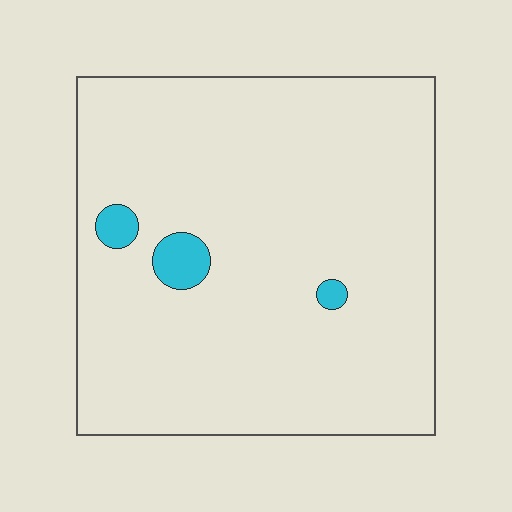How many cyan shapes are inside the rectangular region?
3.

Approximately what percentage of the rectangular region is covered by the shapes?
Approximately 5%.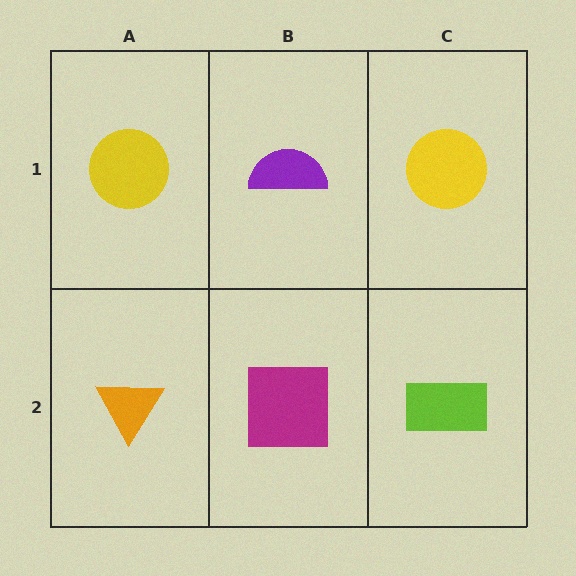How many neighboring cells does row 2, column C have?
2.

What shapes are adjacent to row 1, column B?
A magenta square (row 2, column B), a yellow circle (row 1, column A), a yellow circle (row 1, column C).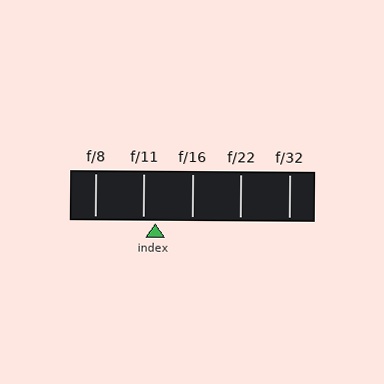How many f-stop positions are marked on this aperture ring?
There are 5 f-stop positions marked.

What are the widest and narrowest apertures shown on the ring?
The widest aperture shown is f/8 and the narrowest is f/32.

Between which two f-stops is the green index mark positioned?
The index mark is between f/11 and f/16.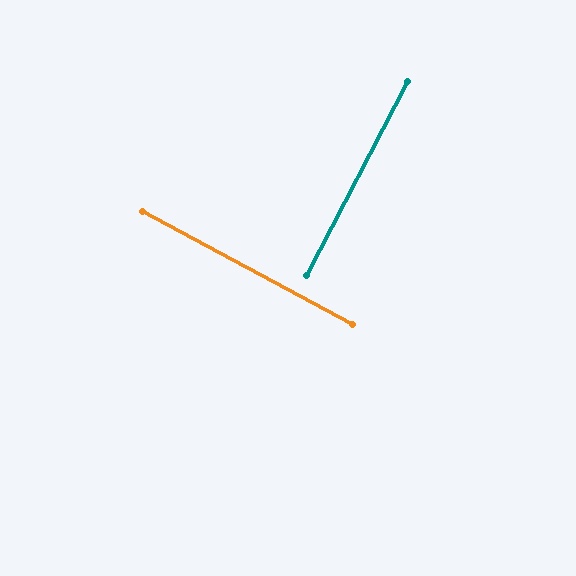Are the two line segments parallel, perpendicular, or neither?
Perpendicular — they meet at approximately 89°.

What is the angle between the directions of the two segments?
Approximately 89 degrees.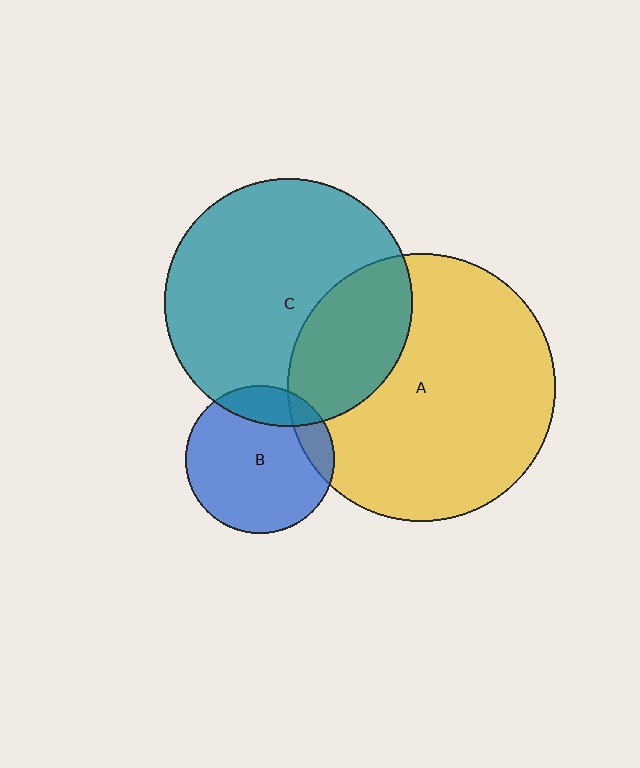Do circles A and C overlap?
Yes.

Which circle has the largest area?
Circle A (yellow).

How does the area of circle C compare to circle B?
Approximately 2.8 times.